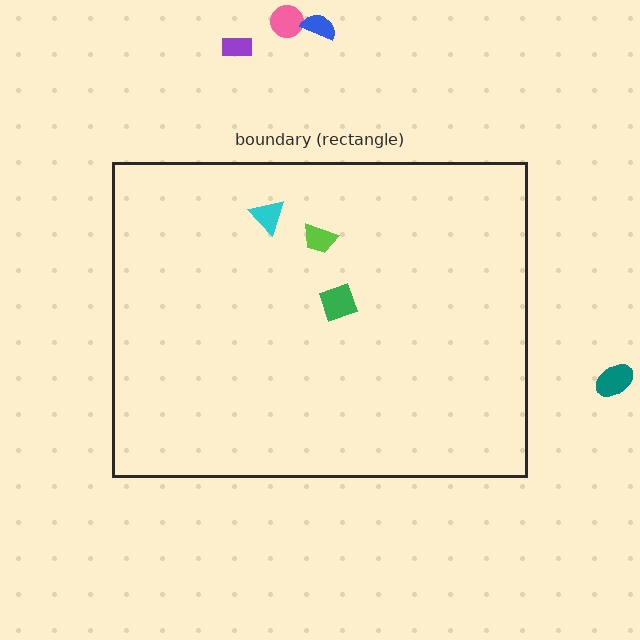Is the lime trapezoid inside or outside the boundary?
Inside.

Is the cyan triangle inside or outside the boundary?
Inside.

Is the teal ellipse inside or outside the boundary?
Outside.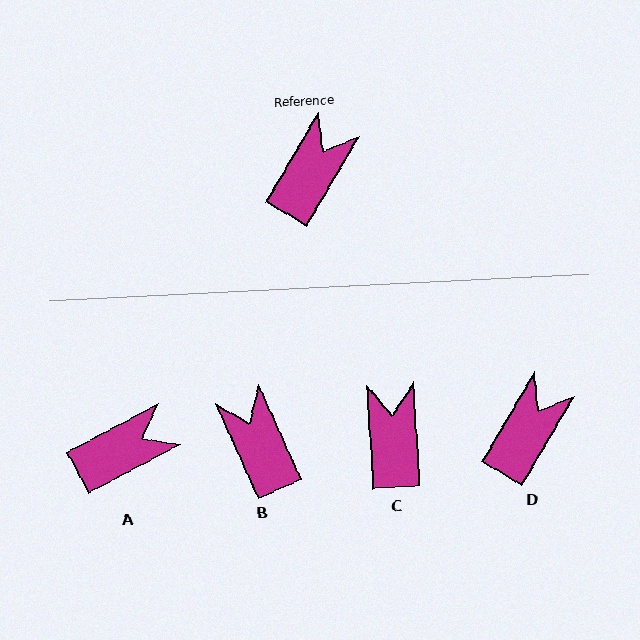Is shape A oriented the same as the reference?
No, it is off by about 32 degrees.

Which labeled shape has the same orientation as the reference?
D.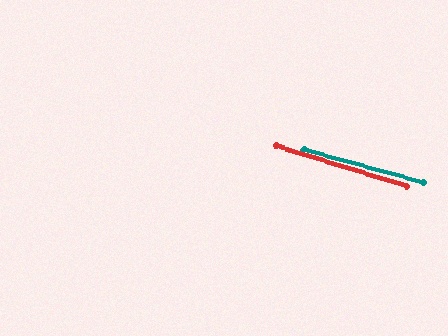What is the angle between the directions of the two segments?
Approximately 2 degrees.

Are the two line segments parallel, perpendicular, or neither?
Parallel — their directions differ by only 1.6°.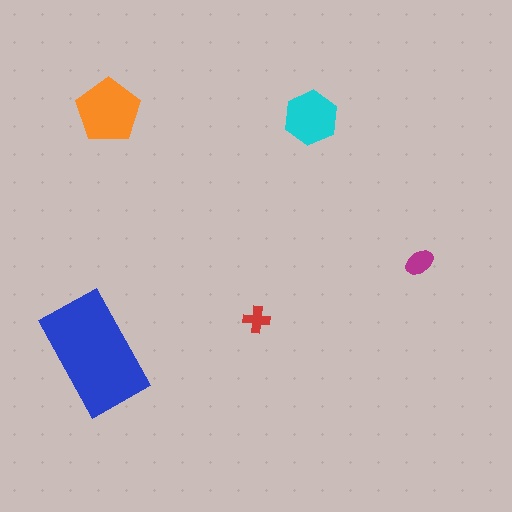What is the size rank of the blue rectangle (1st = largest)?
1st.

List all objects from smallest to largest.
The red cross, the magenta ellipse, the cyan hexagon, the orange pentagon, the blue rectangle.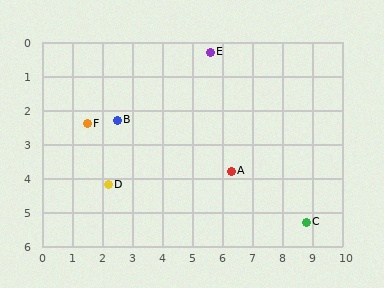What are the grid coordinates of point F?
Point F is at approximately (1.5, 2.4).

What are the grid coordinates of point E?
Point E is at approximately (5.6, 0.3).